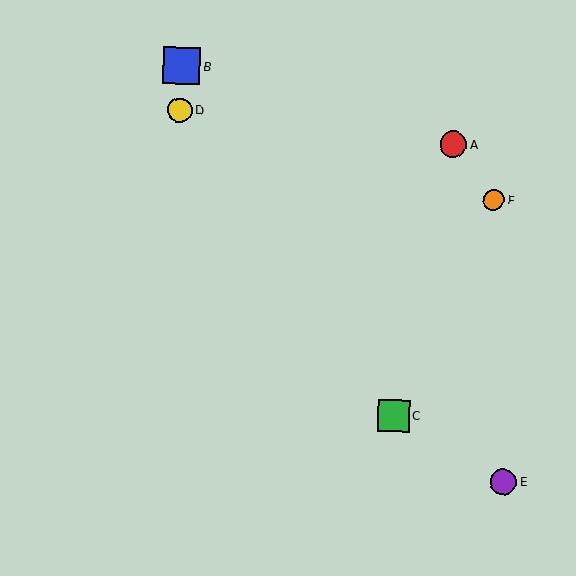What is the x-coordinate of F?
Object F is at x≈494.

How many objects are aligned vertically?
2 objects (B, D) are aligned vertically.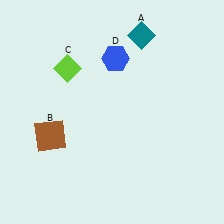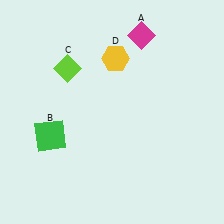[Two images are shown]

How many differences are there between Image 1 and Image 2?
There are 3 differences between the two images.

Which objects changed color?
A changed from teal to magenta. B changed from brown to green. D changed from blue to yellow.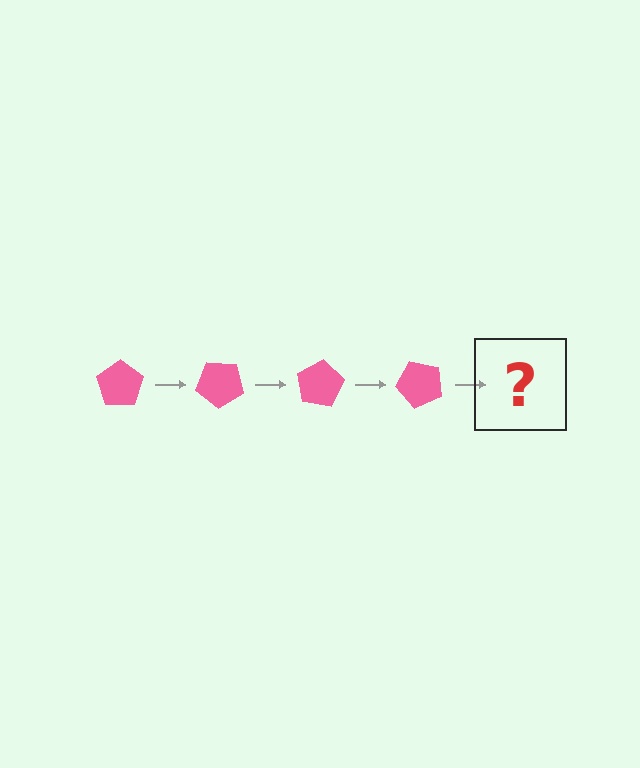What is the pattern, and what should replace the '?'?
The pattern is that the pentagon rotates 40 degrees each step. The '?' should be a pink pentagon rotated 160 degrees.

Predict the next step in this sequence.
The next step is a pink pentagon rotated 160 degrees.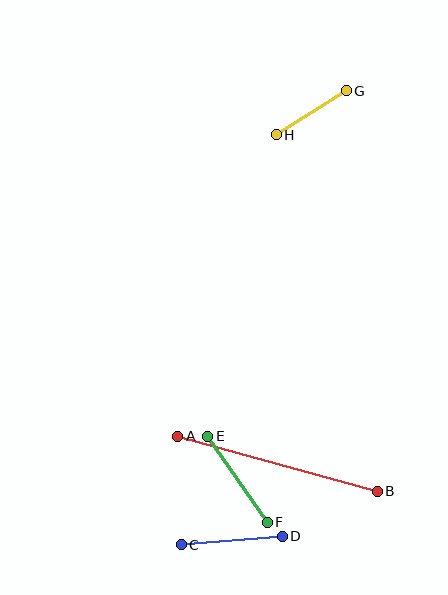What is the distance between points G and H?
The distance is approximately 82 pixels.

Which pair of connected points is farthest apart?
Points A and B are farthest apart.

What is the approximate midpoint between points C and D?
The midpoint is at approximately (232, 541) pixels.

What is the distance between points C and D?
The distance is approximately 102 pixels.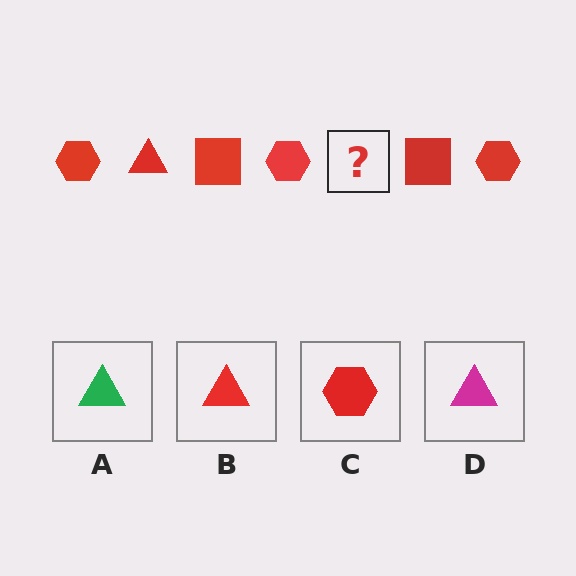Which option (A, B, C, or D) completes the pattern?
B.